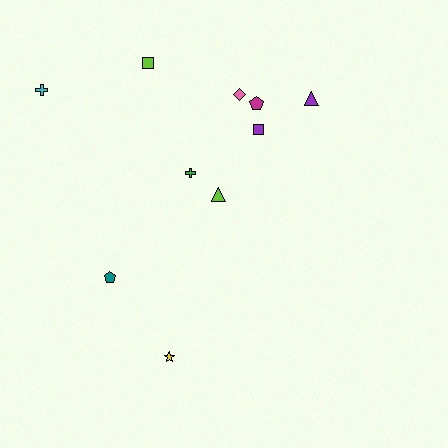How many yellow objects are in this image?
There is 1 yellow object.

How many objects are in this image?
There are 10 objects.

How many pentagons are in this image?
There are 2 pentagons.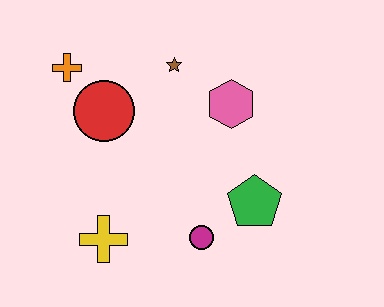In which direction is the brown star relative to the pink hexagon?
The brown star is to the left of the pink hexagon.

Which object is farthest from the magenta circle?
The orange cross is farthest from the magenta circle.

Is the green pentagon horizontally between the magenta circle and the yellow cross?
No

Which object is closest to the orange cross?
The red circle is closest to the orange cross.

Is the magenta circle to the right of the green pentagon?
No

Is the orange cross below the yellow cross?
No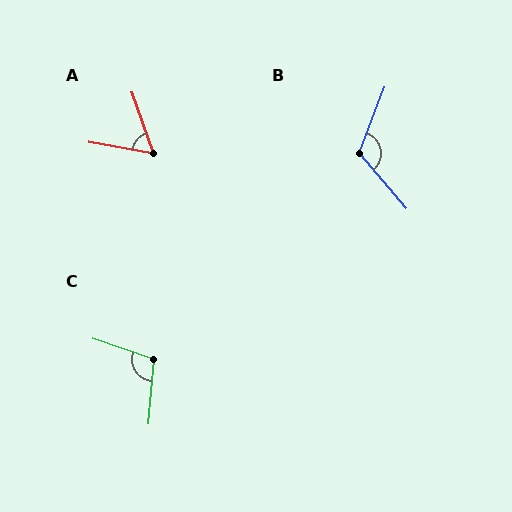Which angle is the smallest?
A, at approximately 61 degrees.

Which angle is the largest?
B, at approximately 119 degrees.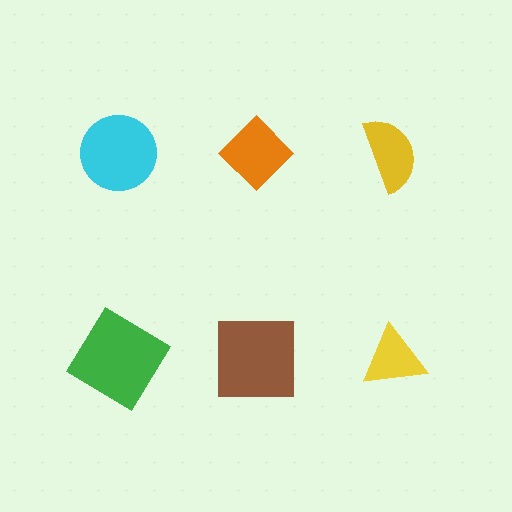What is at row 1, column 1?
A cyan circle.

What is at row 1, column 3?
A yellow semicircle.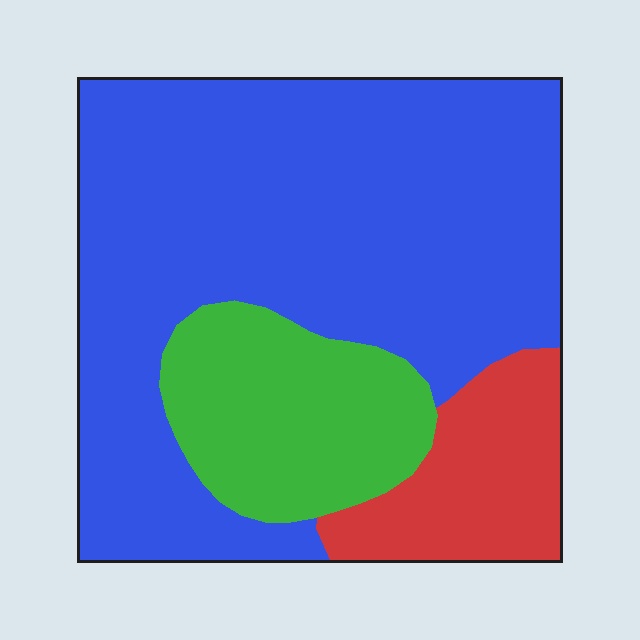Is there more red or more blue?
Blue.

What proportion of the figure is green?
Green takes up about one fifth (1/5) of the figure.